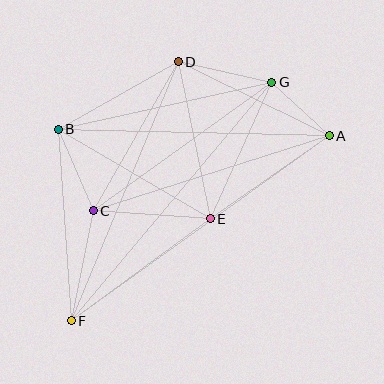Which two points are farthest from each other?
Points A and F are farthest from each other.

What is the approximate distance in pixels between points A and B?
The distance between A and B is approximately 271 pixels.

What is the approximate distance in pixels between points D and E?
The distance between D and E is approximately 160 pixels.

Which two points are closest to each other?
Points A and G are closest to each other.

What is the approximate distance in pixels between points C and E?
The distance between C and E is approximately 117 pixels.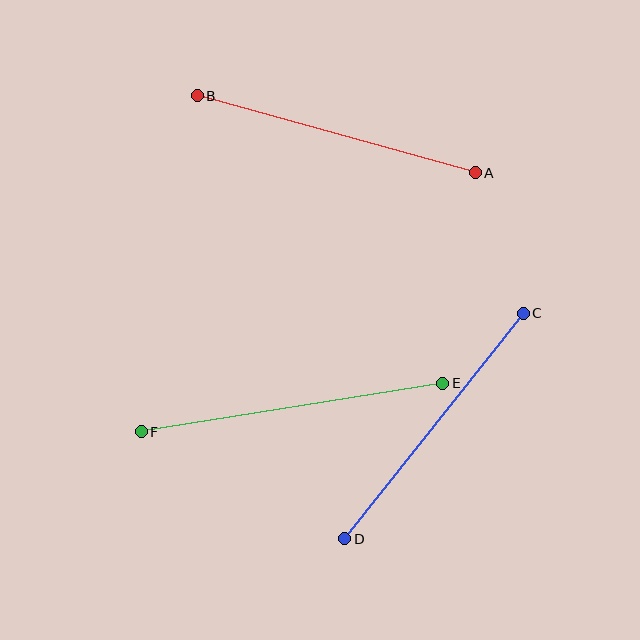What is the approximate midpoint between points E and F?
The midpoint is at approximately (292, 407) pixels.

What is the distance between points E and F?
The distance is approximately 305 pixels.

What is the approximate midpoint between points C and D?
The midpoint is at approximately (434, 426) pixels.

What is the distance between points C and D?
The distance is approximately 287 pixels.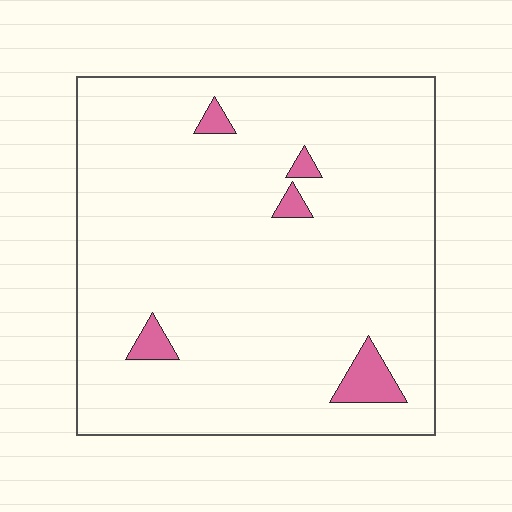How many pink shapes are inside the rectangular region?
5.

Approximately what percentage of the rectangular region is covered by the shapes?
Approximately 5%.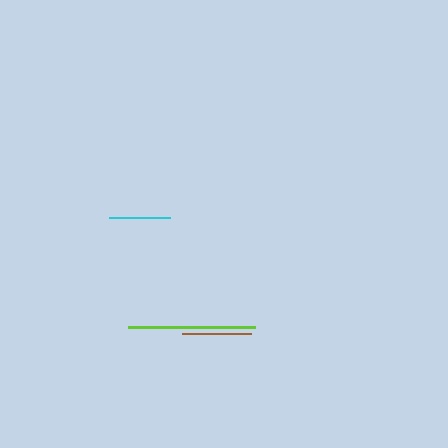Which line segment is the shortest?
The cyan line is the shortest at approximately 61 pixels.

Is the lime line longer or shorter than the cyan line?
The lime line is longer than the cyan line.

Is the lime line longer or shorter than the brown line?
The lime line is longer than the brown line.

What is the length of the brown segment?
The brown segment is approximately 69 pixels long.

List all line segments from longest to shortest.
From longest to shortest: lime, brown, cyan.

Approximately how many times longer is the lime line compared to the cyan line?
The lime line is approximately 2.1 times the length of the cyan line.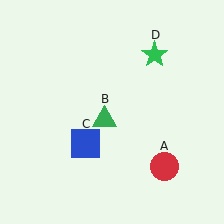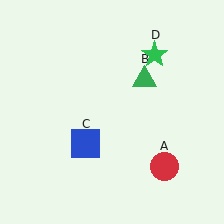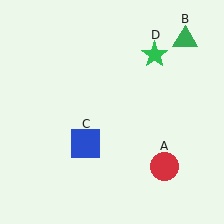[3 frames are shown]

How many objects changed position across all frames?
1 object changed position: green triangle (object B).